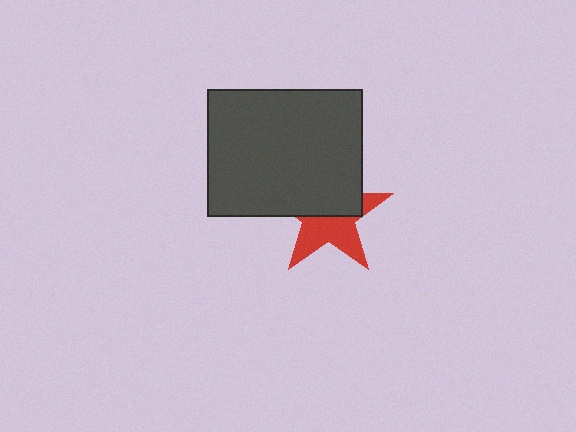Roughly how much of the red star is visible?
About half of it is visible (roughly 49%).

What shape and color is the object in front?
The object in front is a dark gray rectangle.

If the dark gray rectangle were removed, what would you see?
You would see the complete red star.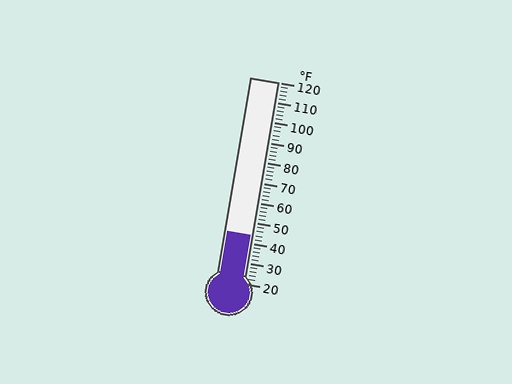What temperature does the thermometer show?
The thermometer shows approximately 44°F.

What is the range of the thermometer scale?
The thermometer scale ranges from 20°F to 120°F.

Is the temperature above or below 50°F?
The temperature is below 50°F.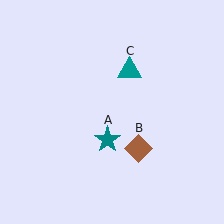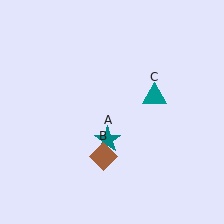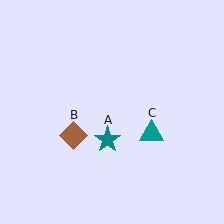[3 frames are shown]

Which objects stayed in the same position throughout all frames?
Teal star (object A) remained stationary.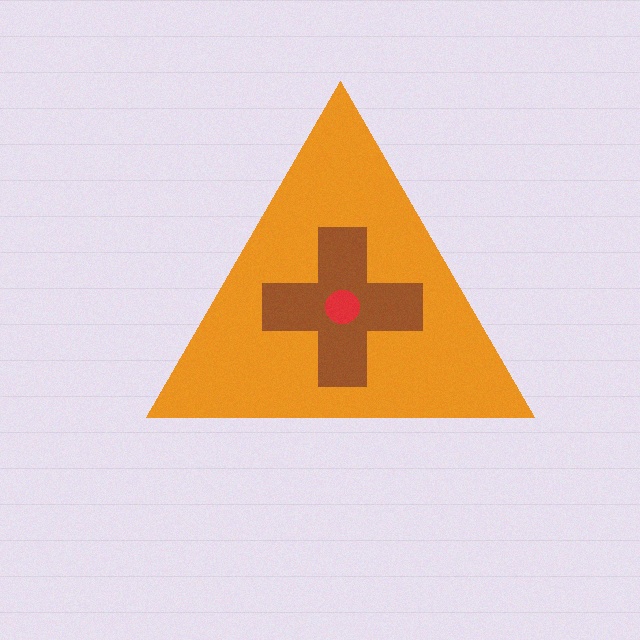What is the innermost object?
The red circle.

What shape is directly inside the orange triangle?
The brown cross.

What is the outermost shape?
The orange triangle.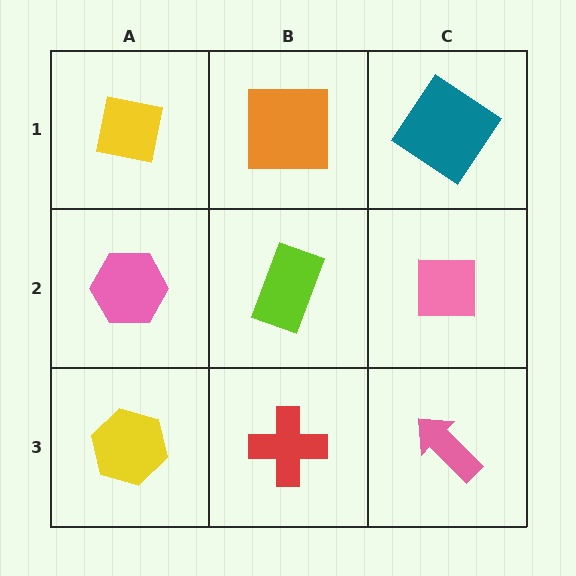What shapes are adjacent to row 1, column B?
A lime rectangle (row 2, column B), a yellow square (row 1, column A), a teal diamond (row 1, column C).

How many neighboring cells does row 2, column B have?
4.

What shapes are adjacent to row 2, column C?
A teal diamond (row 1, column C), a pink arrow (row 3, column C), a lime rectangle (row 2, column B).